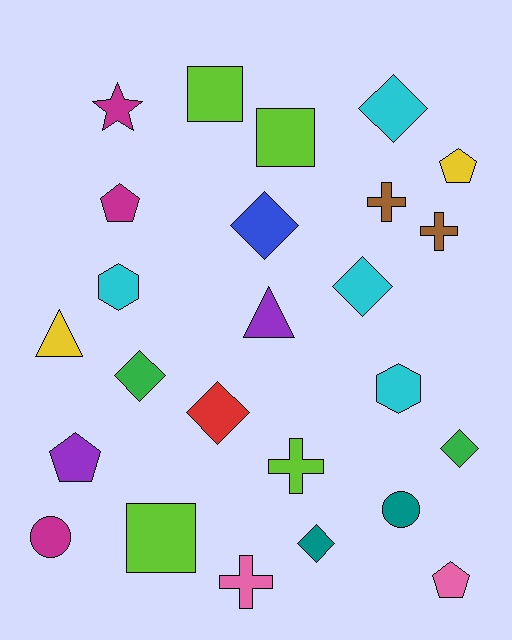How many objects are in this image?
There are 25 objects.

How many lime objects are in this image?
There are 4 lime objects.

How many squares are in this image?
There are 3 squares.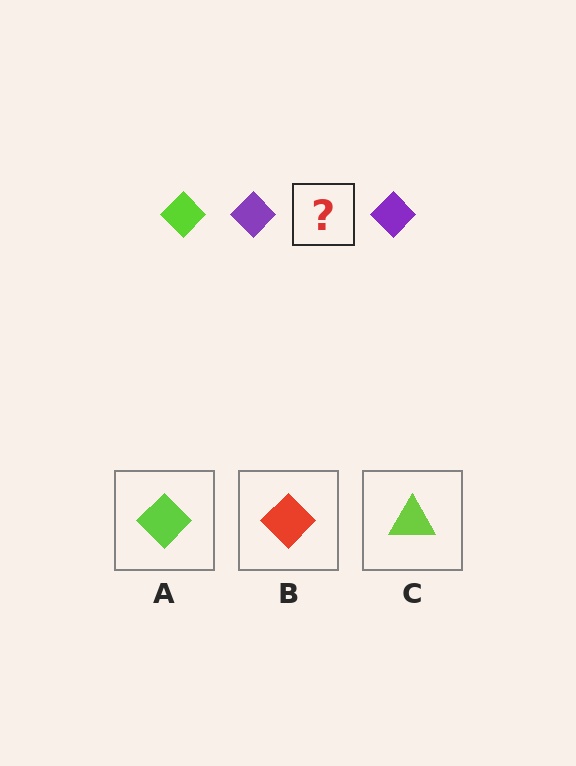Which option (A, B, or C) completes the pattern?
A.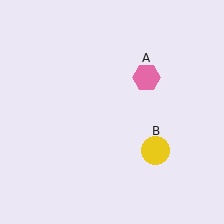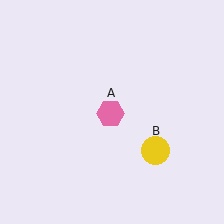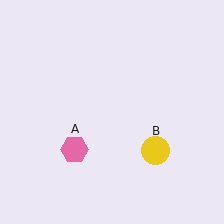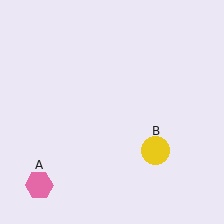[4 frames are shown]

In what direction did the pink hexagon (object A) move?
The pink hexagon (object A) moved down and to the left.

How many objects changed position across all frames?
1 object changed position: pink hexagon (object A).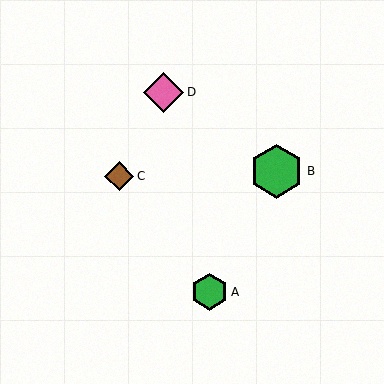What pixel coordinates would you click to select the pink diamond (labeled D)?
Click at (163, 92) to select the pink diamond D.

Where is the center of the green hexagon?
The center of the green hexagon is at (210, 292).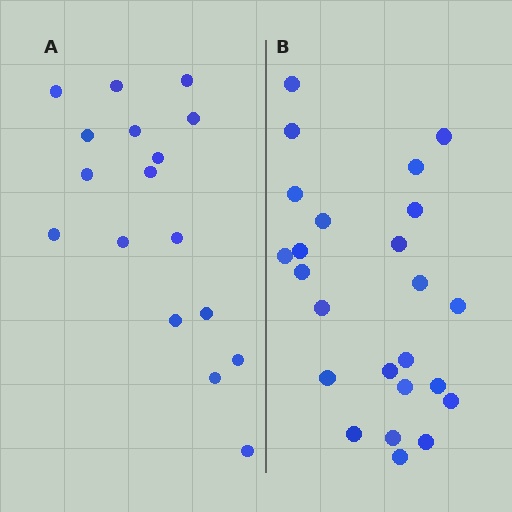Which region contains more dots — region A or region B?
Region B (the right region) has more dots.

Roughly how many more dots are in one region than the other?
Region B has roughly 8 or so more dots than region A.